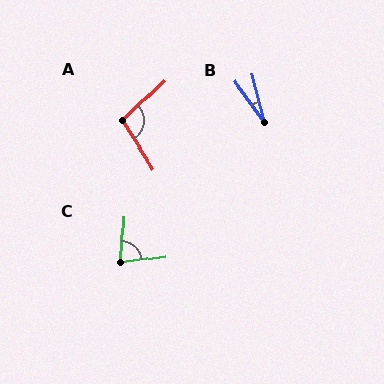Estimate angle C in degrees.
Approximately 80 degrees.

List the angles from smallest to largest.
B (22°), C (80°), A (101°).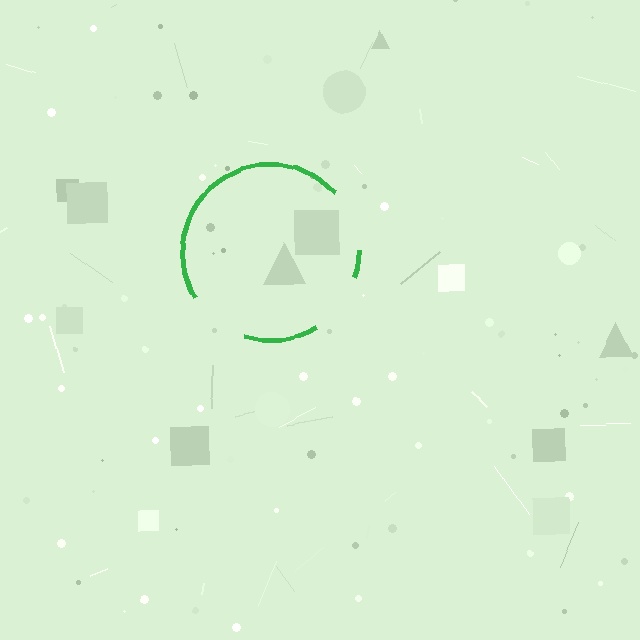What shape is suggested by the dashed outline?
The dashed outline suggests a circle.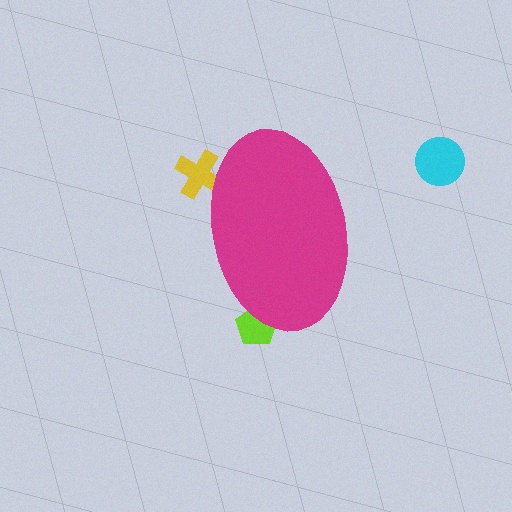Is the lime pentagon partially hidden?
Yes, the lime pentagon is partially hidden behind the magenta ellipse.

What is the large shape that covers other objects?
A magenta ellipse.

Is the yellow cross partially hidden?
Yes, the yellow cross is partially hidden behind the magenta ellipse.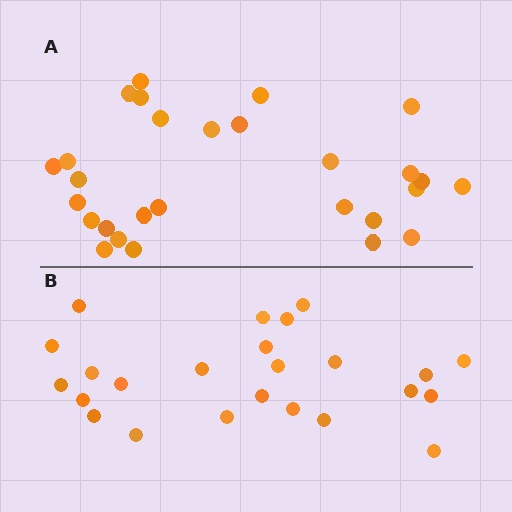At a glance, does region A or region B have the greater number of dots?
Region A (the top region) has more dots.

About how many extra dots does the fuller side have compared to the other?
Region A has about 4 more dots than region B.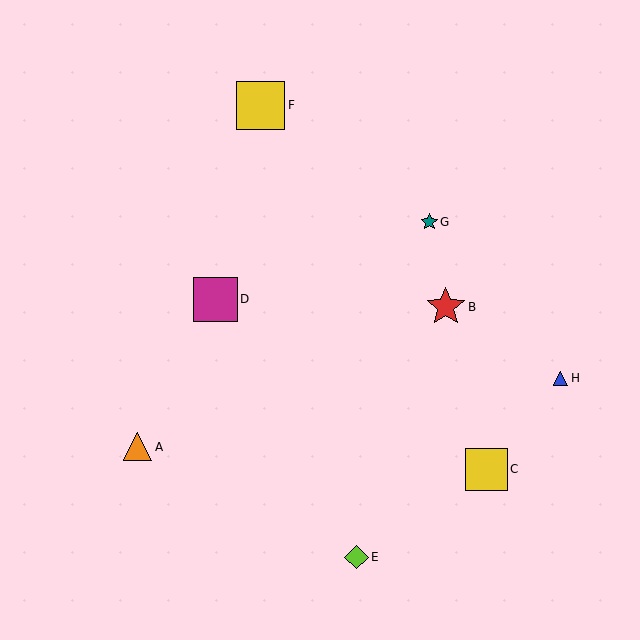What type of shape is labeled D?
Shape D is a magenta square.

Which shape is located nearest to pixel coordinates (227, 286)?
The magenta square (labeled D) at (215, 299) is nearest to that location.